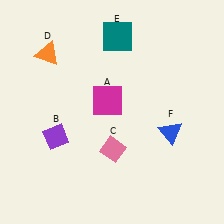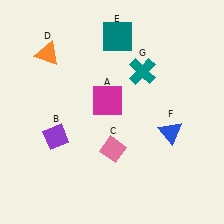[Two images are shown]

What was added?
A teal cross (G) was added in Image 2.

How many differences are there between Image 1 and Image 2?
There is 1 difference between the two images.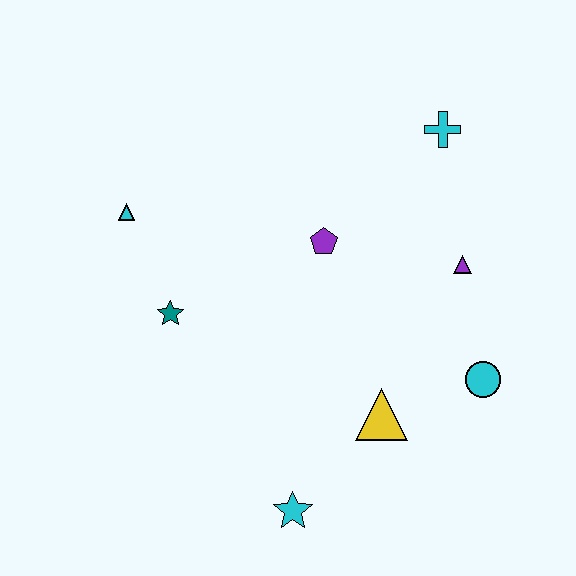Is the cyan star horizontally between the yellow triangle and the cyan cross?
No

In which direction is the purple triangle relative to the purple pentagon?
The purple triangle is to the right of the purple pentagon.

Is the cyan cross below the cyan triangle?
No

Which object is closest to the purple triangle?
The cyan circle is closest to the purple triangle.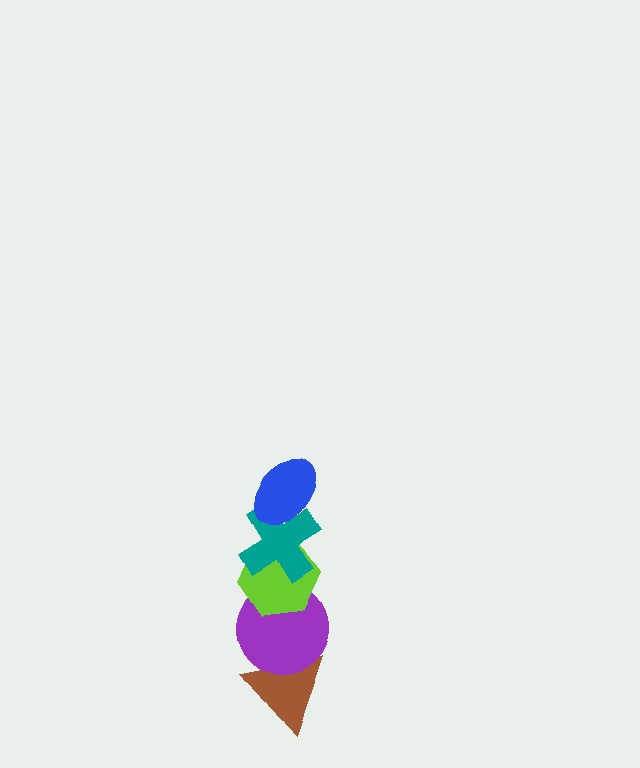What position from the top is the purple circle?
The purple circle is 4th from the top.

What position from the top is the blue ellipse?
The blue ellipse is 1st from the top.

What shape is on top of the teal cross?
The blue ellipse is on top of the teal cross.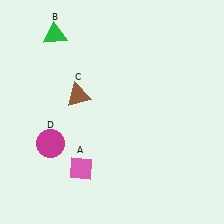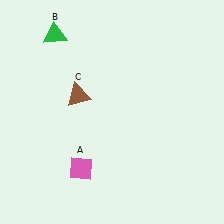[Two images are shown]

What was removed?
The magenta circle (D) was removed in Image 2.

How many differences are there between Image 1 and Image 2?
There is 1 difference between the two images.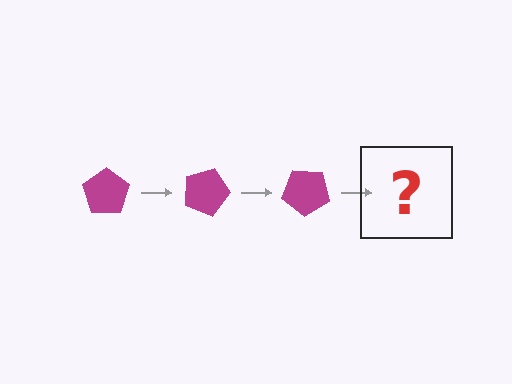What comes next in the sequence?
The next element should be a magenta pentagon rotated 60 degrees.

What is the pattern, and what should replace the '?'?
The pattern is that the pentagon rotates 20 degrees each step. The '?' should be a magenta pentagon rotated 60 degrees.